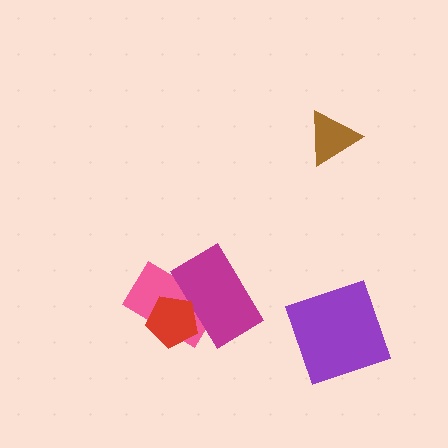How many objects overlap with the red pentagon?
2 objects overlap with the red pentagon.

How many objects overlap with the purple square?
0 objects overlap with the purple square.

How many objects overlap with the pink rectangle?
2 objects overlap with the pink rectangle.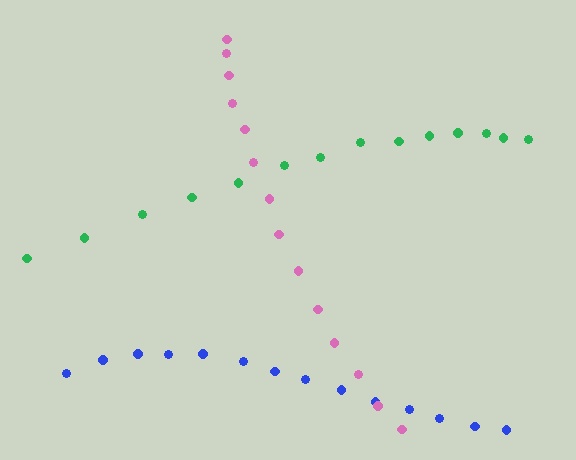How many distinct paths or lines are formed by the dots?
There are 3 distinct paths.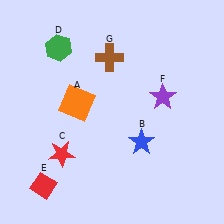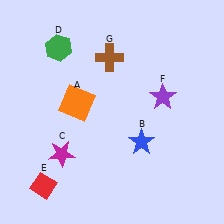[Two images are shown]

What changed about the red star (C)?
In Image 1, C is red. In Image 2, it changed to magenta.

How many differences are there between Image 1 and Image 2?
There is 1 difference between the two images.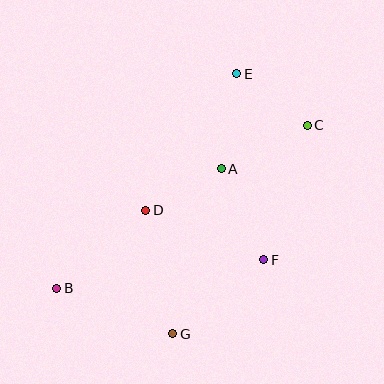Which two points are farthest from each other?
Points B and C are farthest from each other.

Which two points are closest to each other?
Points A and D are closest to each other.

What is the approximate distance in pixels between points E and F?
The distance between E and F is approximately 188 pixels.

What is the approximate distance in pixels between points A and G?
The distance between A and G is approximately 172 pixels.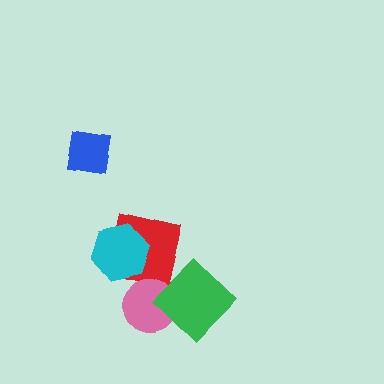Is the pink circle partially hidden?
Yes, it is partially covered by another shape.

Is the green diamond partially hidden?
No, no other shape covers it.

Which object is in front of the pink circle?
The green diamond is in front of the pink circle.